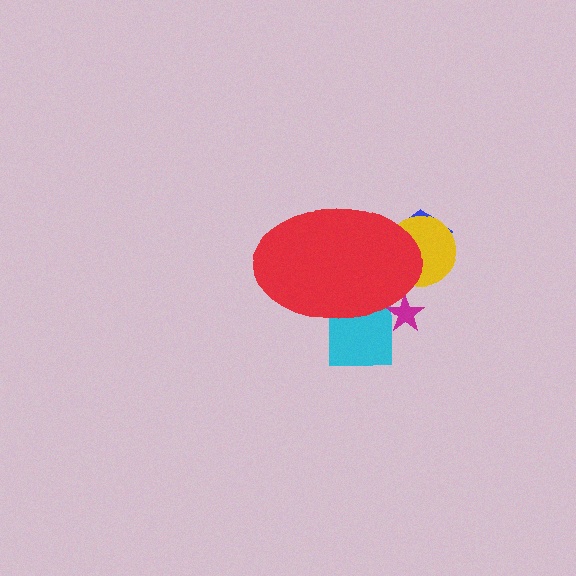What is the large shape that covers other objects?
A red ellipse.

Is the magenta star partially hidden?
Yes, the magenta star is partially hidden behind the red ellipse.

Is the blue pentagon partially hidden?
Yes, the blue pentagon is partially hidden behind the red ellipse.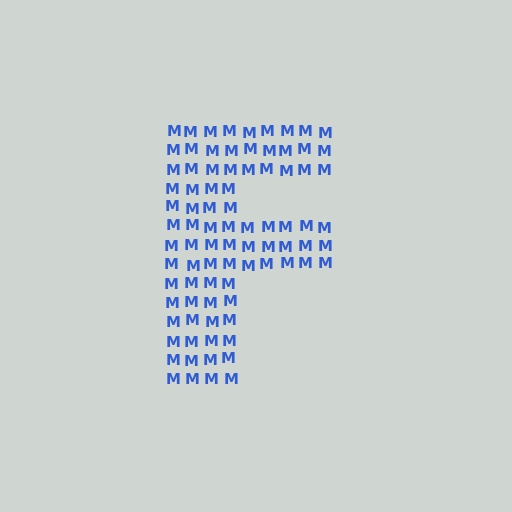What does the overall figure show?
The overall figure shows the letter F.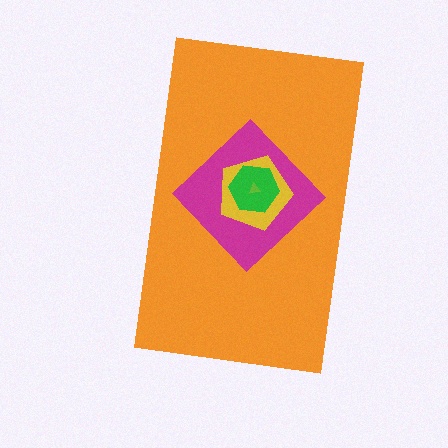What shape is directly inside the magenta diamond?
The yellow pentagon.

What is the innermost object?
The lime triangle.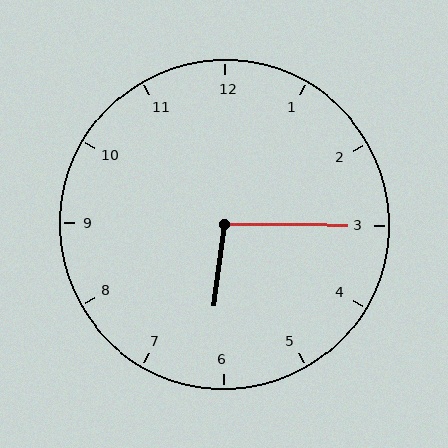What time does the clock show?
6:15.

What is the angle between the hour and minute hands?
Approximately 98 degrees.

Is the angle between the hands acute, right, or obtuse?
It is obtuse.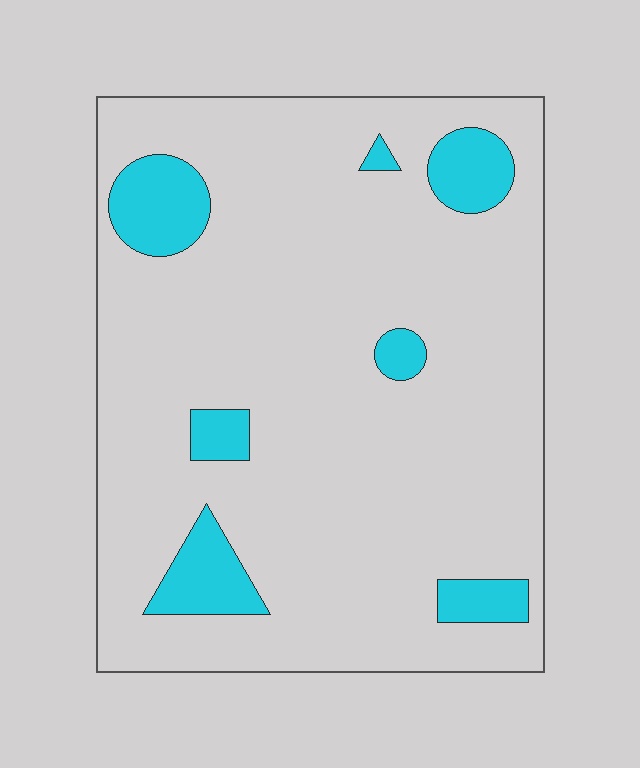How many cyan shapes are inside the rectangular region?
7.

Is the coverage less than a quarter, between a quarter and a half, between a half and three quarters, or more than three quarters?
Less than a quarter.